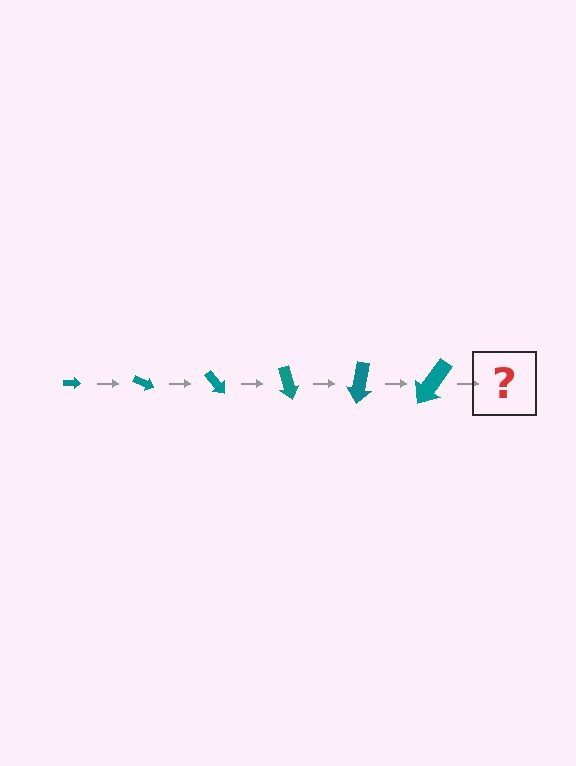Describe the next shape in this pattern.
It should be an arrow, larger than the previous one and rotated 150 degrees from the start.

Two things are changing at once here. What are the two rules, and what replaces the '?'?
The two rules are that the arrow grows larger each step and it rotates 25 degrees each step. The '?' should be an arrow, larger than the previous one and rotated 150 degrees from the start.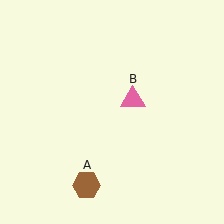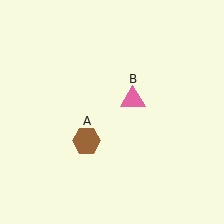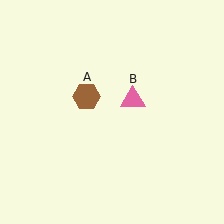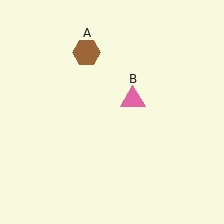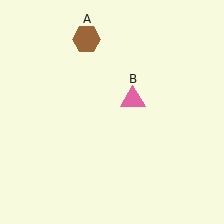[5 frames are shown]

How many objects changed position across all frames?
1 object changed position: brown hexagon (object A).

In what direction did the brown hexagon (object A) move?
The brown hexagon (object A) moved up.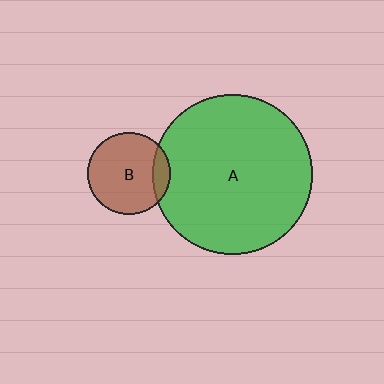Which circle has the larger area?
Circle A (green).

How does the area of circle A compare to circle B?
Approximately 3.7 times.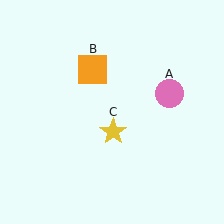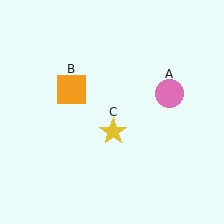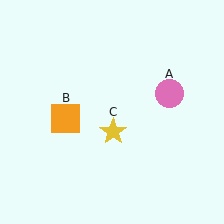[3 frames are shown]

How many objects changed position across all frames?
1 object changed position: orange square (object B).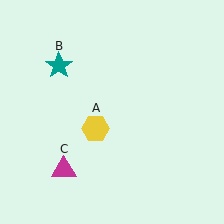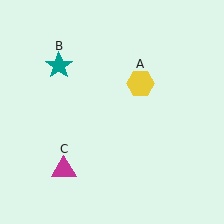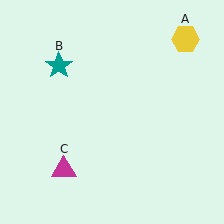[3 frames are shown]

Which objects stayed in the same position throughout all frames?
Teal star (object B) and magenta triangle (object C) remained stationary.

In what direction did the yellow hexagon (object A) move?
The yellow hexagon (object A) moved up and to the right.